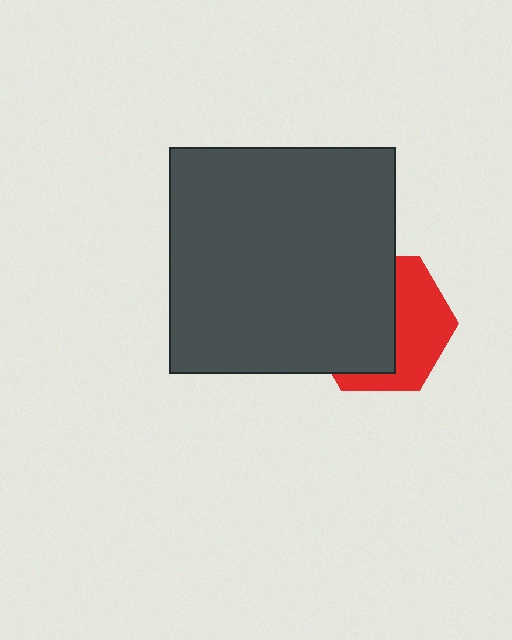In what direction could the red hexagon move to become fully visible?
The red hexagon could move right. That would shift it out from behind the dark gray square entirely.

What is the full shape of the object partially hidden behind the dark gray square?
The partially hidden object is a red hexagon.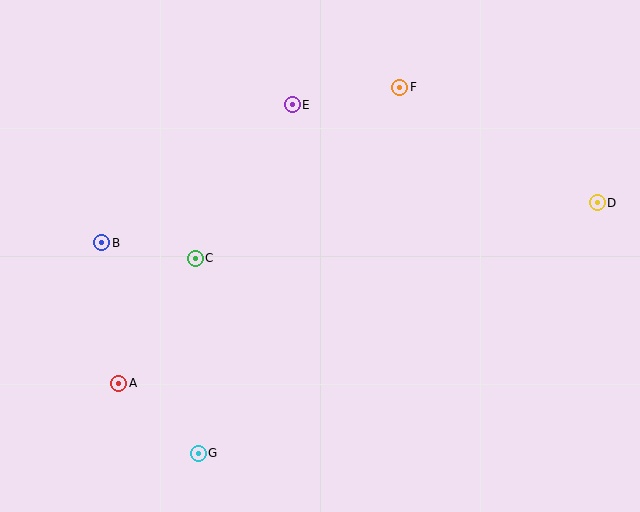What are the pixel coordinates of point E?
Point E is at (292, 105).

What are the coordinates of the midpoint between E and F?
The midpoint between E and F is at (346, 96).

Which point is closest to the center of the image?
Point C at (195, 258) is closest to the center.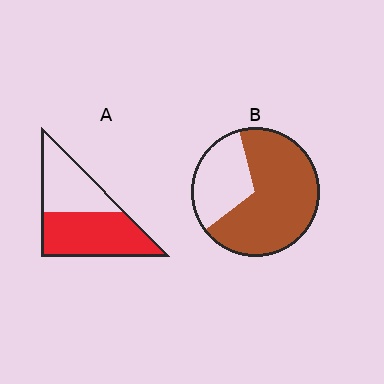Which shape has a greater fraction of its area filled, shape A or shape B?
Shape B.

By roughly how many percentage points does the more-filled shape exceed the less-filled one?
By roughly 10 percentage points (B over A).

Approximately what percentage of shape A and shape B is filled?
A is approximately 55% and B is approximately 70%.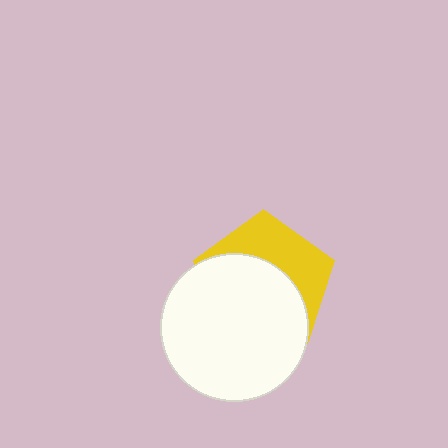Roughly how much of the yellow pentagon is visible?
A small part of it is visible (roughly 39%).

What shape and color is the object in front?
The object in front is a white circle.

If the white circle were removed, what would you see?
You would see the complete yellow pentagon.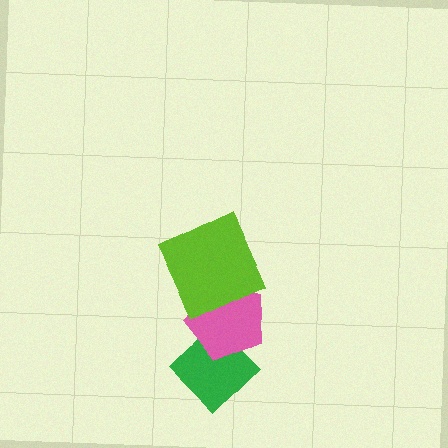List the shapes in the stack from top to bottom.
From top to bottom: the lime square, the pink pentagon, the green diamond.